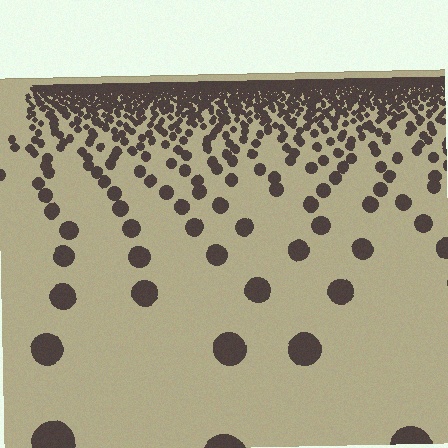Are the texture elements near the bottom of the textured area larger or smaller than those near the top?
Larger. Near the bottom, elements are closer to the viewer and appear at a bigger on-screen size.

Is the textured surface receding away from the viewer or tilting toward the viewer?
The surface is receding away from the viewer. Texture elements get smaller and denser toward the top.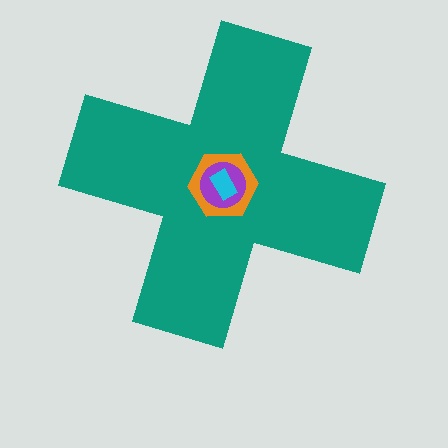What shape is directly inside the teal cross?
The orange hexagon.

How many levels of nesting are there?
4.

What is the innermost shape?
The cyan rectangle.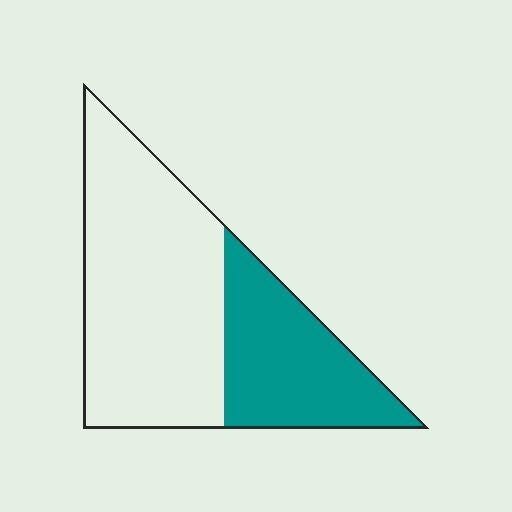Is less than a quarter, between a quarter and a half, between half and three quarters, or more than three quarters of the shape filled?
Between a quarter and a half.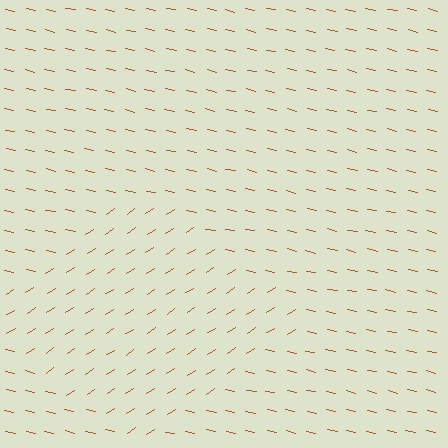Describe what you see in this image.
The image is filled with small brown line segments. A diamond region in the image has lines oriented differently from the surrounding lines, creating a visible texture boundary.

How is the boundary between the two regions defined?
The boundary is defined purely by a change in line orientation (approximately 45 degrees difference). All lines are the same color and thickness.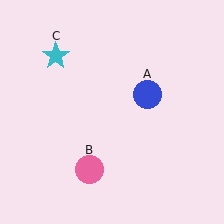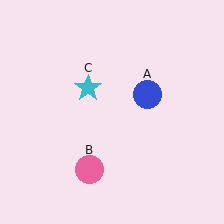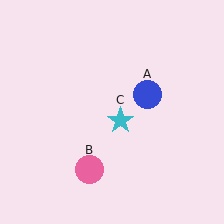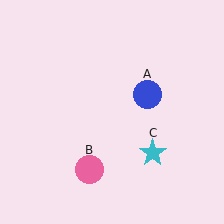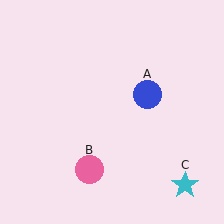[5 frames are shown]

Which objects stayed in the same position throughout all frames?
Blue circle (object A) and pink circle (object B) remained stationary.